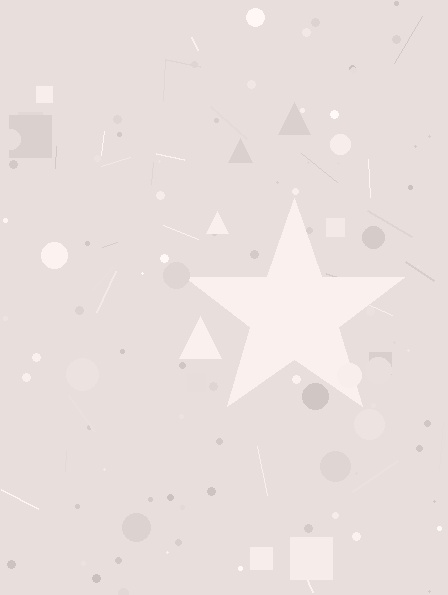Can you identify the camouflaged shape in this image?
The camouflaged shape is a star.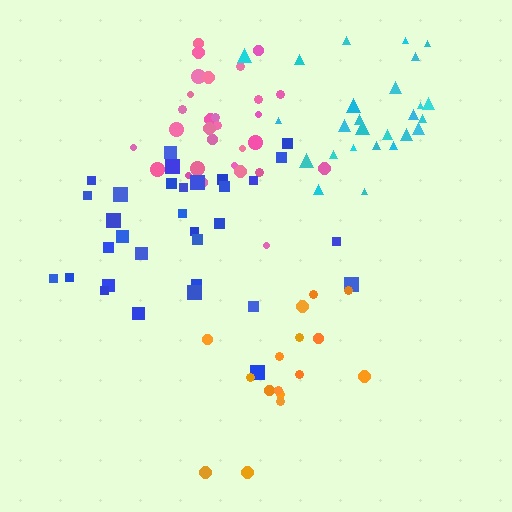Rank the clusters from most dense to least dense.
pink, cyan, blue, orange.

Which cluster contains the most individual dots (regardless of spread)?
Blue (32).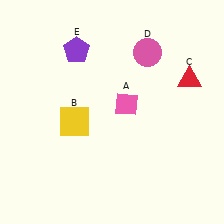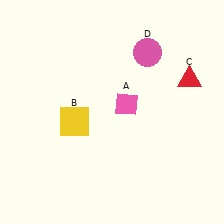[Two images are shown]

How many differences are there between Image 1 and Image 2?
There is 1 difference between the two images.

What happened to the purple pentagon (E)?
The purple pentagon (E) was removed in Image 2. It was in the top-left area of Image 1.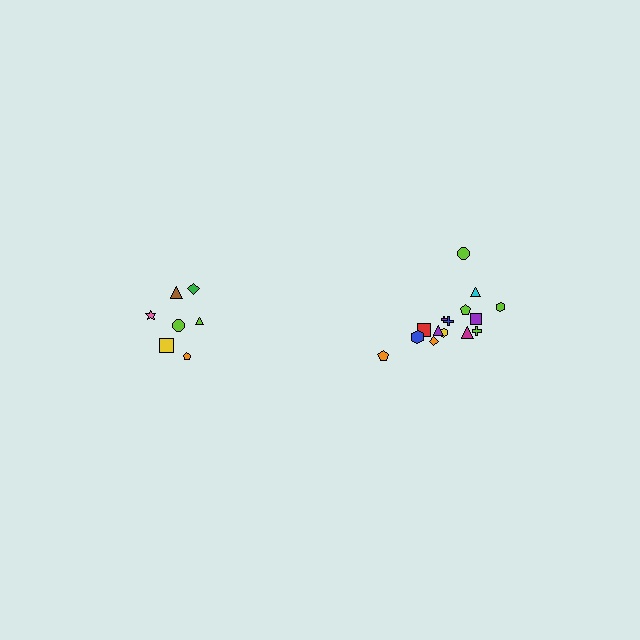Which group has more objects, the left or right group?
The right group.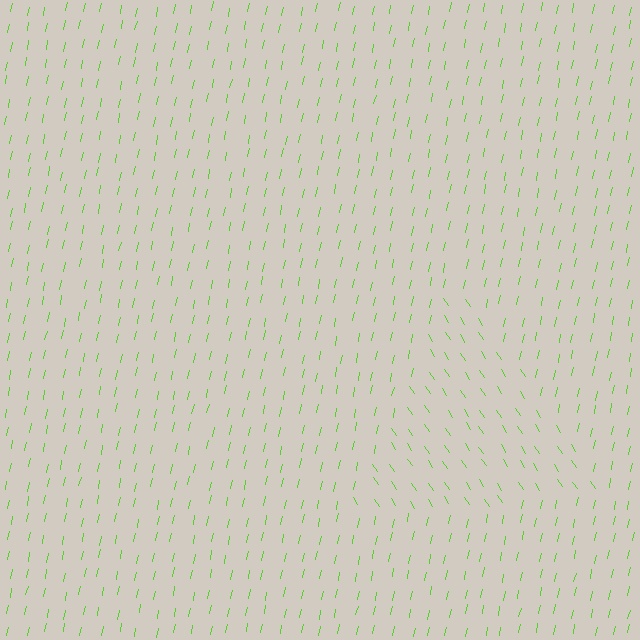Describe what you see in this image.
The image is filled with small lime line segments. A triangle region in the image has lines oriented differently from the surrounding lines, creating a visible texture boundary.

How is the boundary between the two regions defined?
The boundary is defined purely by a change in line orientation (approximately 45 degrees difference). All lines are the same color and thickness.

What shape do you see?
I see a triangle.